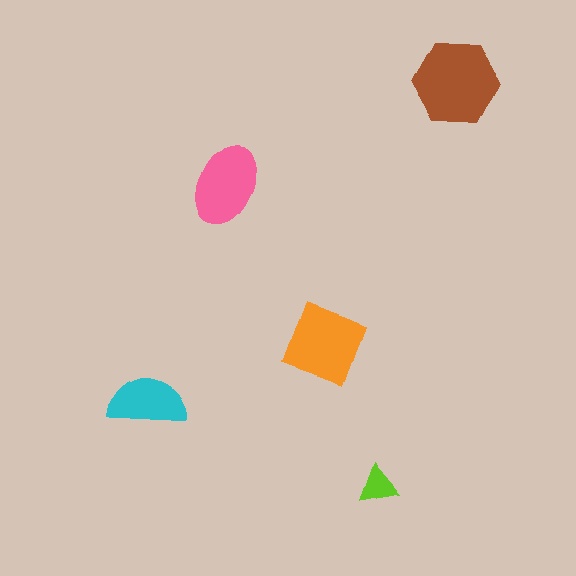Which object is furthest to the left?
The cyan semicircle is leftmost.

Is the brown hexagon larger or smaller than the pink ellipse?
Larger.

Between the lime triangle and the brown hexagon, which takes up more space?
The brown hexagon.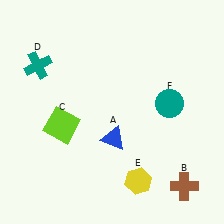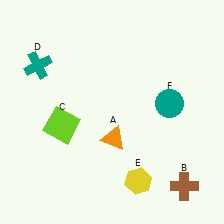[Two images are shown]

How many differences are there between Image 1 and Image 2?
There is 1 difference between the two images.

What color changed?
The triangle (A) changed from blue in Image 1 to orange in Image 2.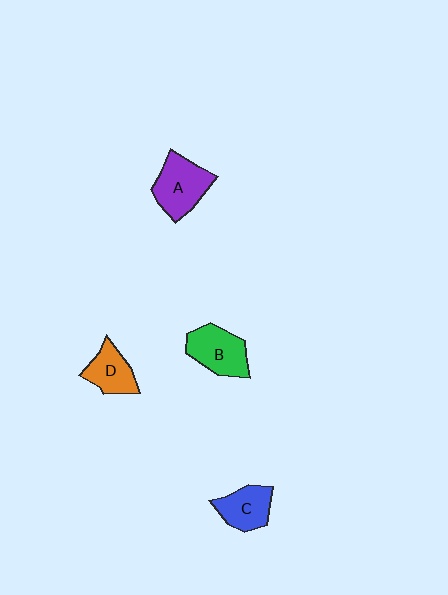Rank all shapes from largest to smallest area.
From largest to smallest: A (purple), B (green), C (blue), D (orange).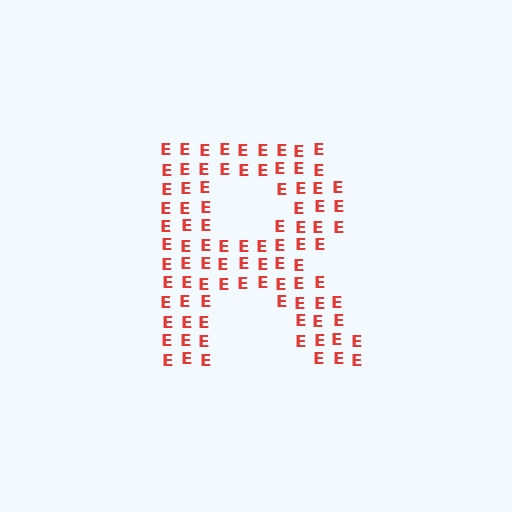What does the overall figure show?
The overall figure shows the letter R.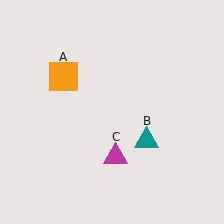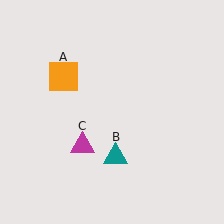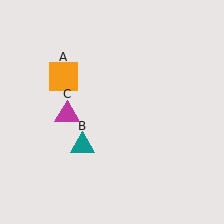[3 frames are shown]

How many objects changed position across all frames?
2 objects changed position: teal triangle (object B), magenta triangle (object C).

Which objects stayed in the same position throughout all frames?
Orange square (object A) remained stationary.